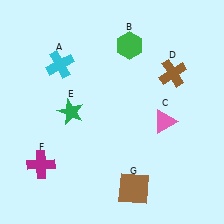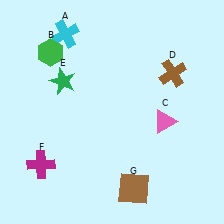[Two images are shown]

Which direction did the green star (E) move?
The green star (E) moved up.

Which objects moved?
The objects that moved are: the cyan cross (A), the green hexagon (B), the green star (E).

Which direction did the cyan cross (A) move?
The cyan cross (A) moved up.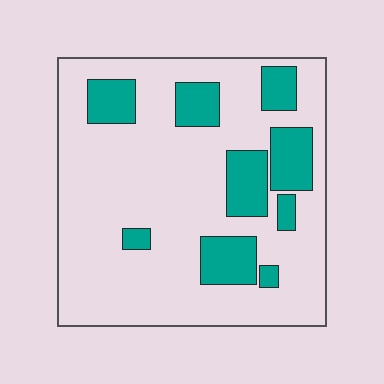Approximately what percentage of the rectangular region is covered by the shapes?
Approximately 20%.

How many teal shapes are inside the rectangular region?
9.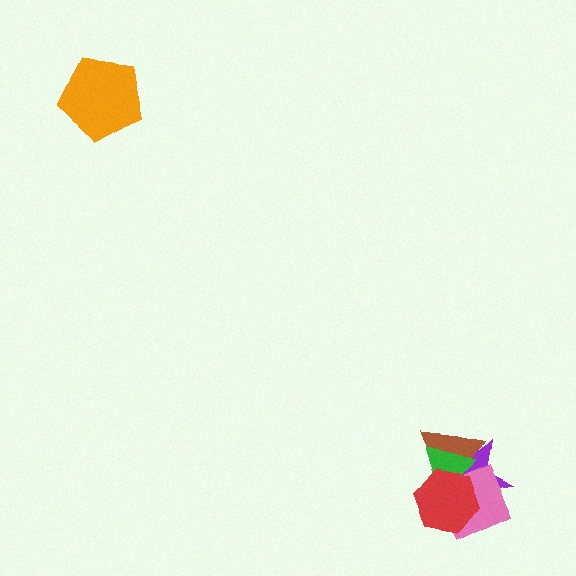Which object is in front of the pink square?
The red hexagon is in front of the pink square.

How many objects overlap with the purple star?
4 objects overlap with the purple star.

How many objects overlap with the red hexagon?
4 objects overlap with the red hexagon.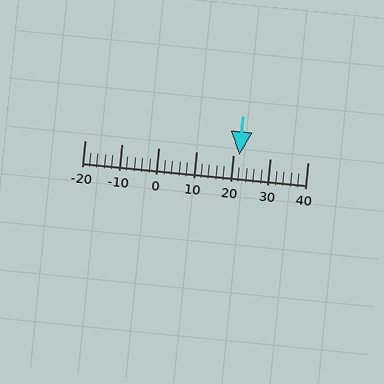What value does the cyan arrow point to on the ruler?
The cyan arrow points to approximately 22.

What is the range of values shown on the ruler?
The ruler shows values from -20 to 40.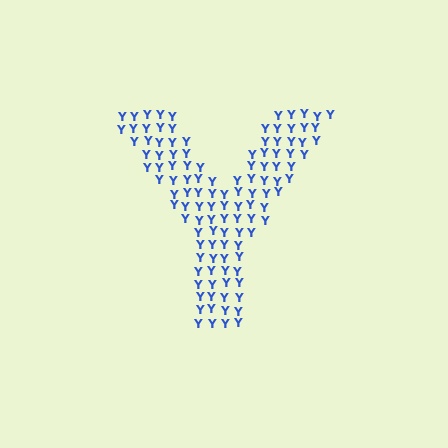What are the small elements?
The small elements are letter Y's.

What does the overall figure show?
The overall figure shows the letter Y.